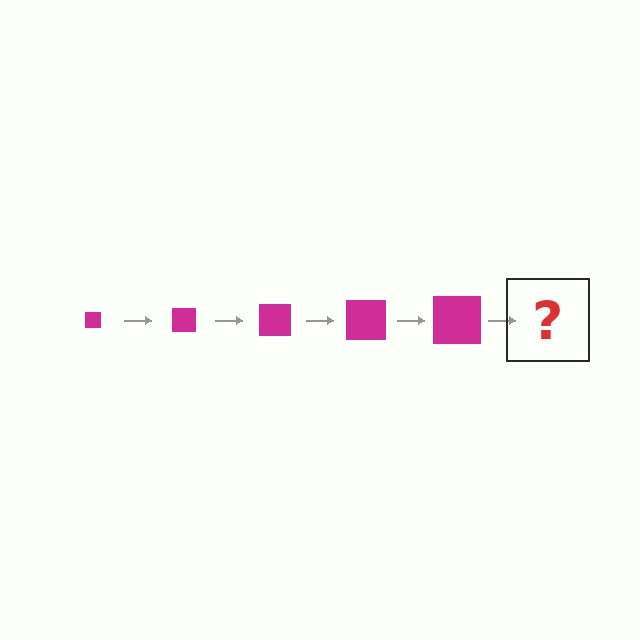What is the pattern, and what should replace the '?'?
The pattern is that the square gets progressively larger each step. The '?' should be a magenta square, larger than the previous one.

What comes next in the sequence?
The next element should be a magenta square, larger than the previous one.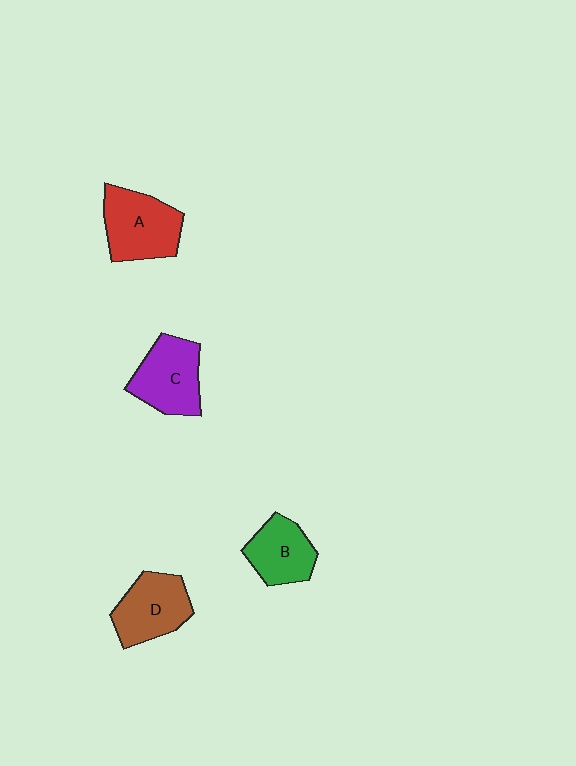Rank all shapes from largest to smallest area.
From largest to smallest: A (red), C (purple), D (brown), B (green).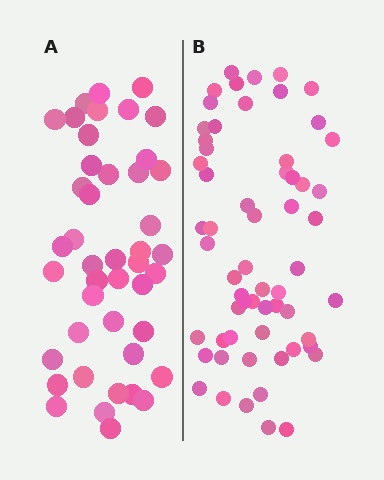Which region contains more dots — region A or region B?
Region B (the right region) has more dots.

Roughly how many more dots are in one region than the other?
Region B has approximately 15 more dots than region A.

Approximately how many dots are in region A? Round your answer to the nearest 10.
About 40 dots. (The exact count is 44, which rounds to 40.)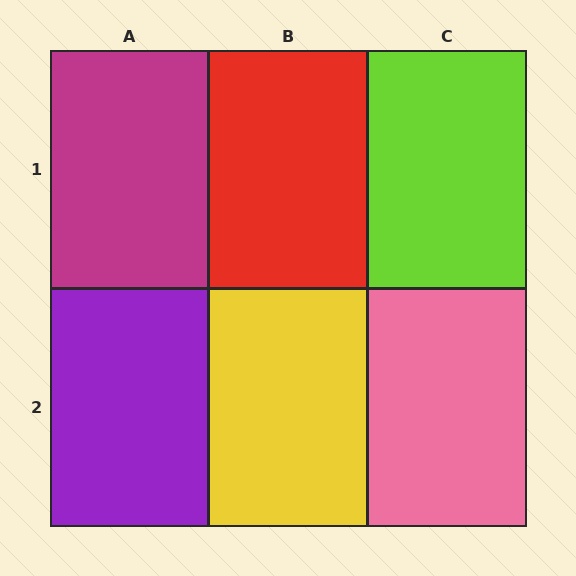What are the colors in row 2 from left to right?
Purple, yellow, pink.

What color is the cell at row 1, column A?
Magenta.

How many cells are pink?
1 cell is pink.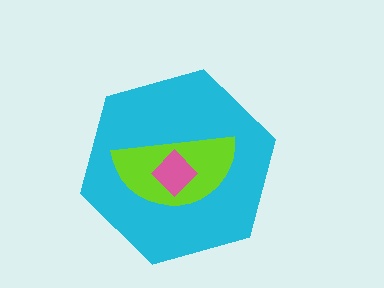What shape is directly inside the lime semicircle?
The pink diamond.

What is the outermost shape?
The cyan hexagon.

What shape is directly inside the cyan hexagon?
The lime semicircle.